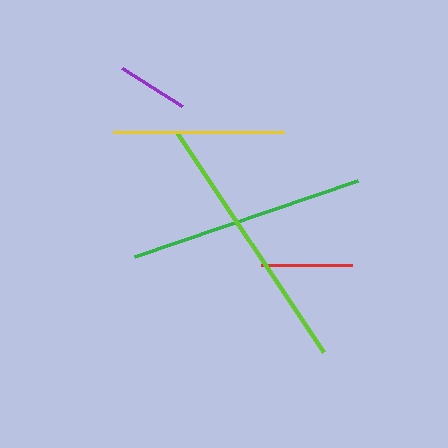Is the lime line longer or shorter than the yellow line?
The lime line is longer than the yellow line.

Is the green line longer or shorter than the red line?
The green line is longer than the red line.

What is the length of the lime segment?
The lime segment is approximately 265 pixels long.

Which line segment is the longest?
The lime line is the longest at approximately 265 pixels.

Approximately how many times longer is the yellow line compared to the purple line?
The yellow line is approximately 2.4 times the length of the purple line.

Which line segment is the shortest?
The purple line is the shortest at approximately 72 pixels.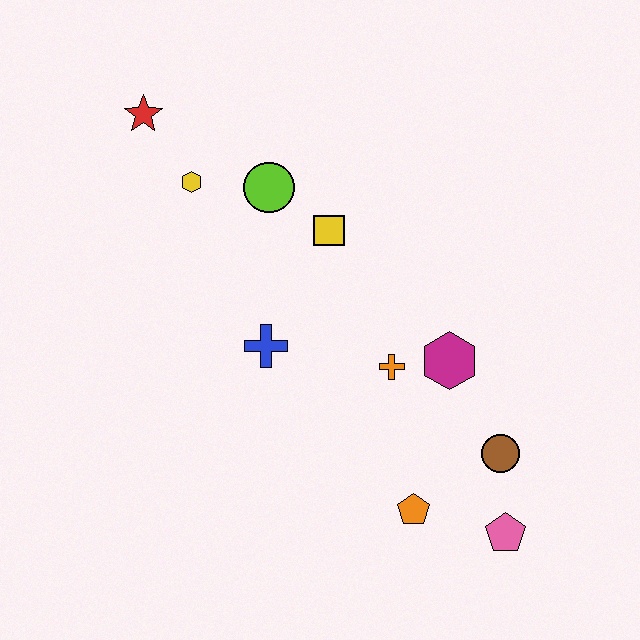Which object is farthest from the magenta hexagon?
The red star is farthest from the magenta hexagon.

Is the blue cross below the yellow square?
Yes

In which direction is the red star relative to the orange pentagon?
The red star is above the orange pentagon.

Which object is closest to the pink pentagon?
The brown circle is closest to the pink pentagon.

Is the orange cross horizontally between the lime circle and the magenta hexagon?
Yes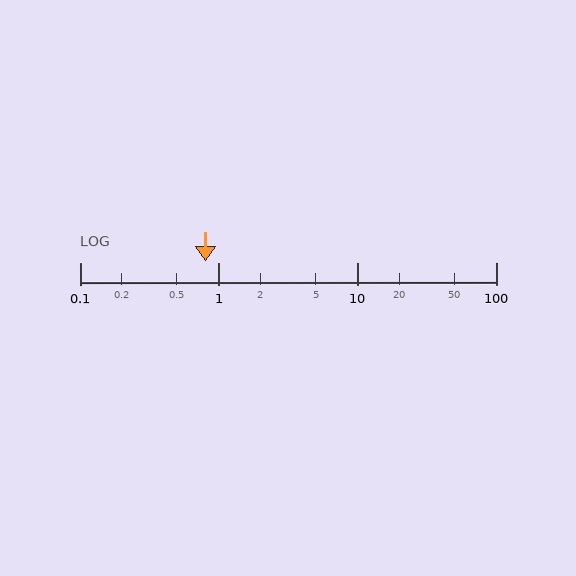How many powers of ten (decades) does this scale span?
The scale spans 3 decades, from 0.1 to 100.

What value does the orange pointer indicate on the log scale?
The pointer indicates approximately 0.8.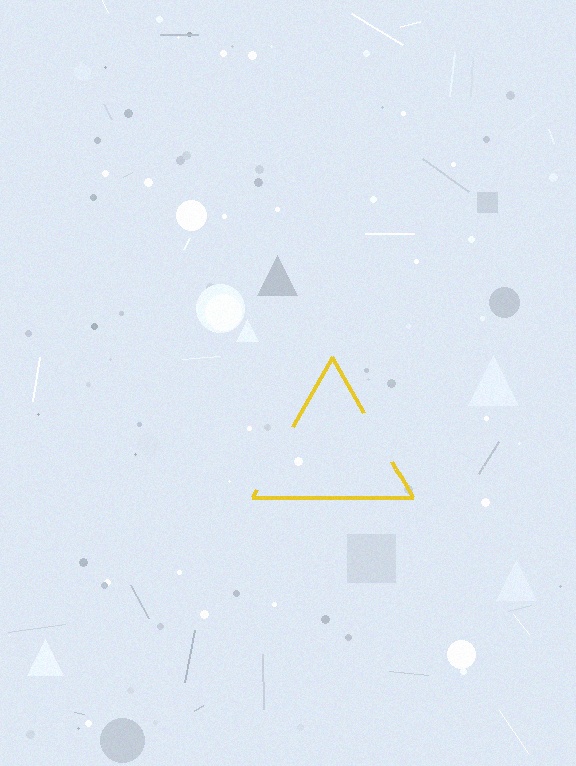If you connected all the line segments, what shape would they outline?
They would outline a triangle.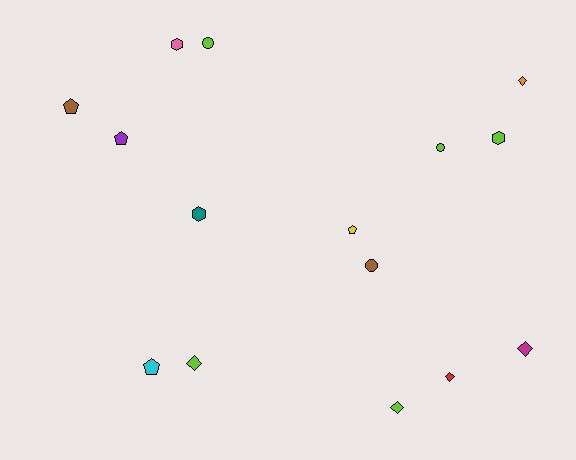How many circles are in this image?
There are 3 circles.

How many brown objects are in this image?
There are 2 brown objects.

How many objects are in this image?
There are 15 objects.